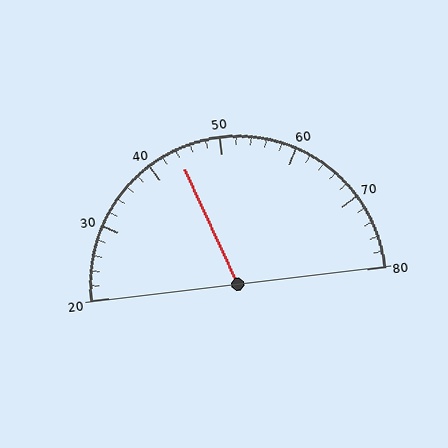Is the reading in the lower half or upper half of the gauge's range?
The reading is in the lower half of the range (20 to 80).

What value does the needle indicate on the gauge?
The needle indicates approximately 44.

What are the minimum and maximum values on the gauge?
The gauge ranges from 20 to 80.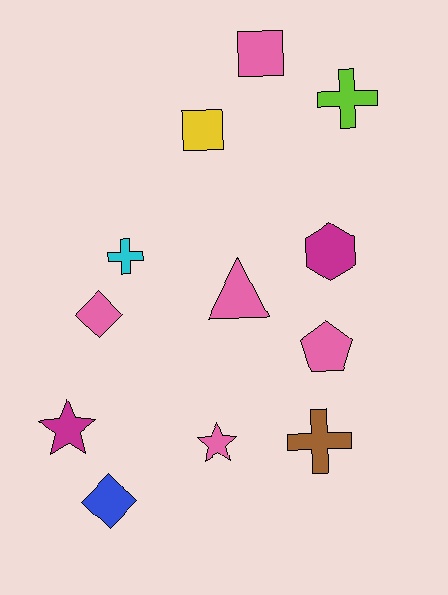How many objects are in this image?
There are 12 objects.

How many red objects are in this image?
There are no red objects.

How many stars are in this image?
There are 2 stars.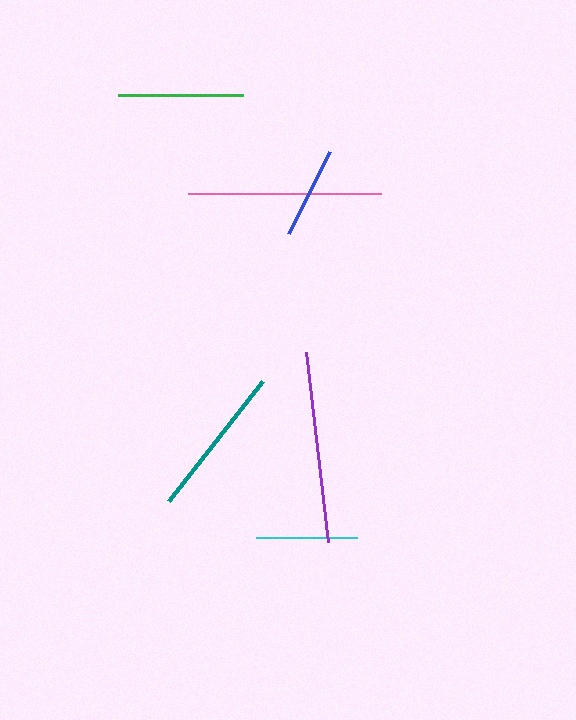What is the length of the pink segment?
The pink segment is approximately 194 pixels long.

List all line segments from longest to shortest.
From longest to shortest: pink, purple, teal, green, cyan, blue.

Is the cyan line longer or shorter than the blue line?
The cyan line is longer than the blue line.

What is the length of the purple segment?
The purple segment is approximately 190 pixels long.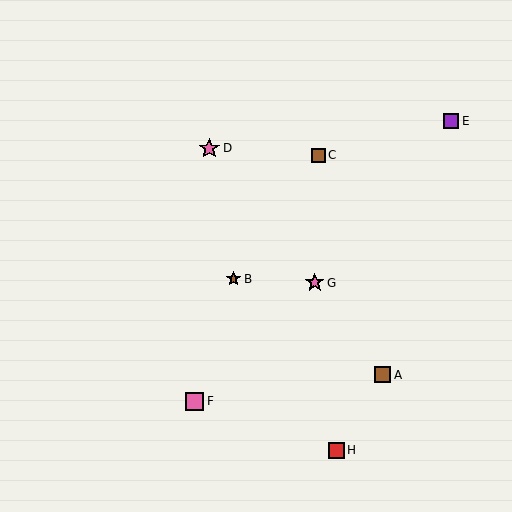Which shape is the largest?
The pink star (labeled D) is the largest.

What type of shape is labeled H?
Shape H is a red square.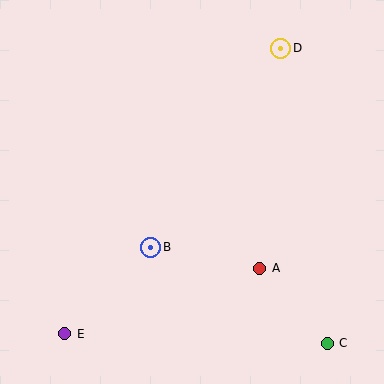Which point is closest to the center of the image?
Point B at (151, 247) is closest to the center.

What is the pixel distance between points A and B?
The distance between A and B is 111 pixels.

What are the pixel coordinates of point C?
Point C is at (327, 343).